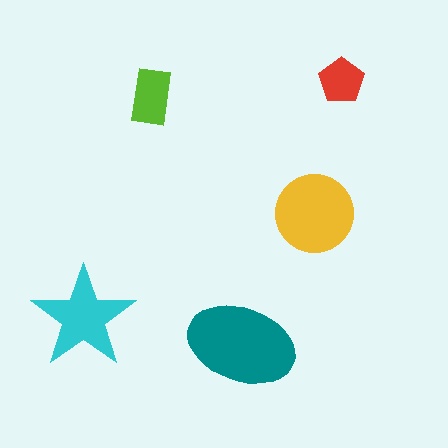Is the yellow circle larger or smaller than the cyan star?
Larger.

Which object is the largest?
The teal ellipse.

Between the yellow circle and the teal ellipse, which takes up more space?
The teal ellipse.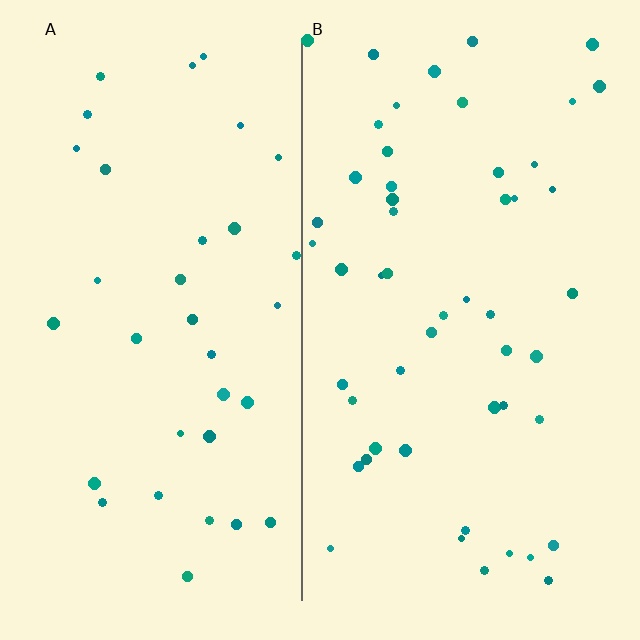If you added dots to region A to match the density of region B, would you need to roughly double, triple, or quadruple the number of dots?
Approximately double.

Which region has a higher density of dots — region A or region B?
B (the right).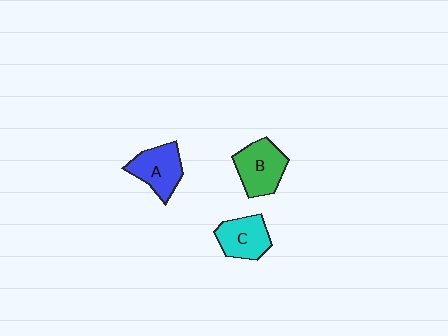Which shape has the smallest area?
Shape C (cyan).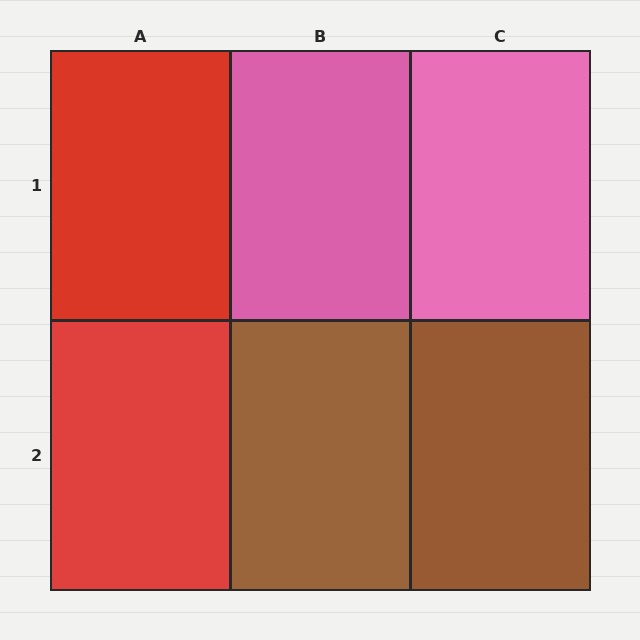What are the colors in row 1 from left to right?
Red, pink, pink.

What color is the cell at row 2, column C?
Brown.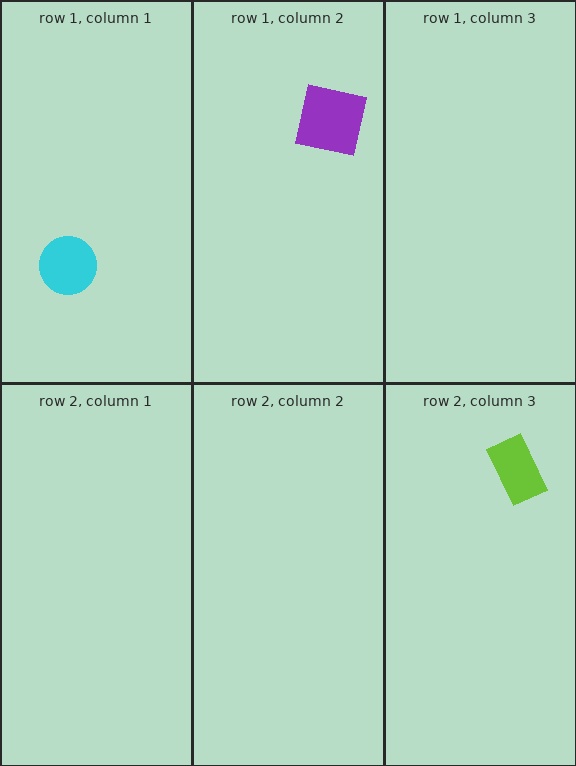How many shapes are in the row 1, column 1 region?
1.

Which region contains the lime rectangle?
The row 2, column 3 region.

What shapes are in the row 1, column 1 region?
The cyan circle.